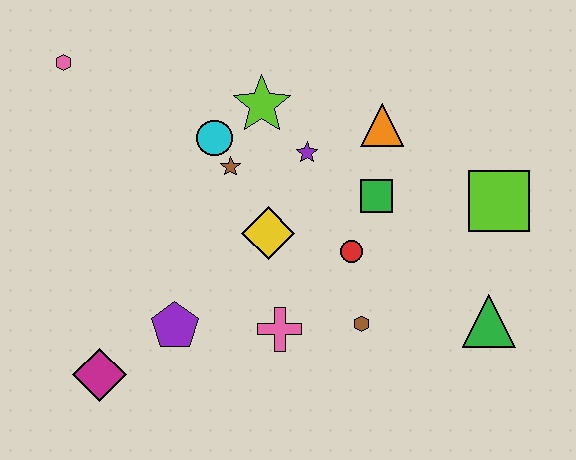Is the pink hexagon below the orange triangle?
No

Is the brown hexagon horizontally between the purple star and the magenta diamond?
No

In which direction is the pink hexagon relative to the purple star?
The pink hexagon is to the left of the purple star.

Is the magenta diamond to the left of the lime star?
Yes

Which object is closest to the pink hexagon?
The cyan circle is closest to the pink hexagon.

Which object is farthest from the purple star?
The magenta diamond is farthest from the purple star.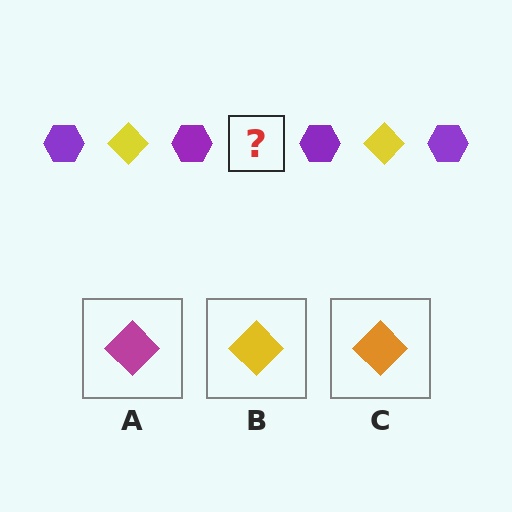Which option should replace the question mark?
Option B.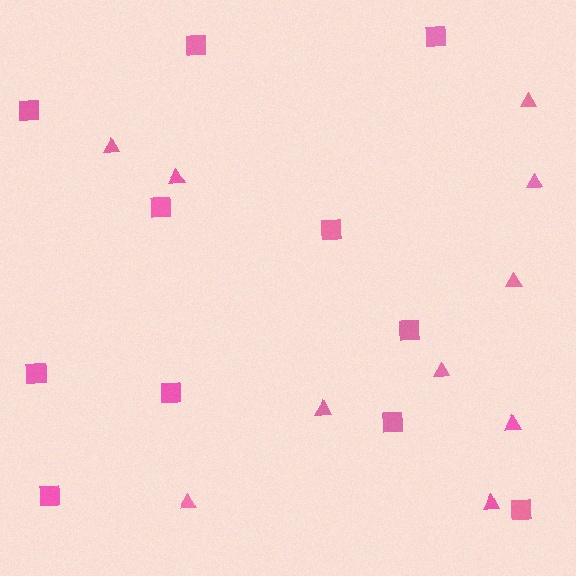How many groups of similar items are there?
There are 2 groups: one group of triangles (10) and one group of squares (11).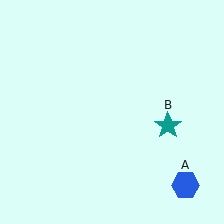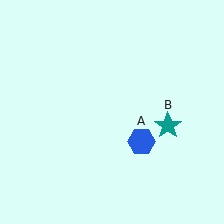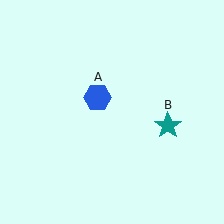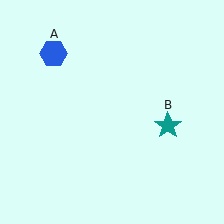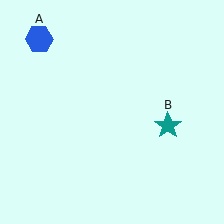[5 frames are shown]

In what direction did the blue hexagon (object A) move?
The blue hexagon (object A) moved up and to the left.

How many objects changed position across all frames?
1 object changed position: blue hexagon (object A).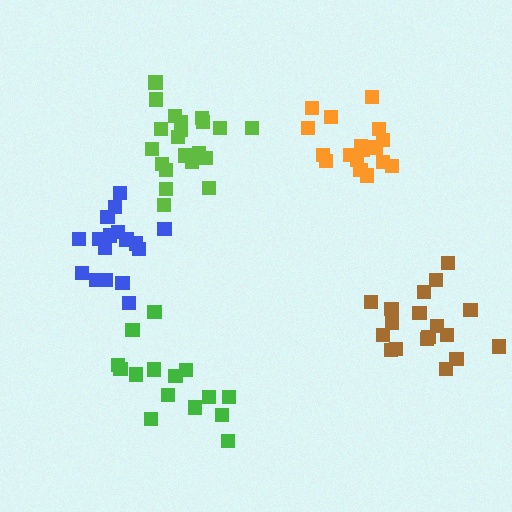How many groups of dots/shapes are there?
There are 5 groups.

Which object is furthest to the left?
The blue cluster is leftmost.